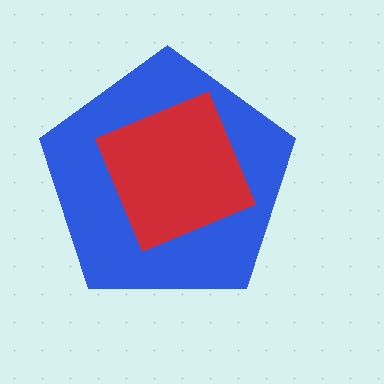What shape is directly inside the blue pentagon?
The red diamond.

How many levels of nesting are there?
2.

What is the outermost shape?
The blue pentagon.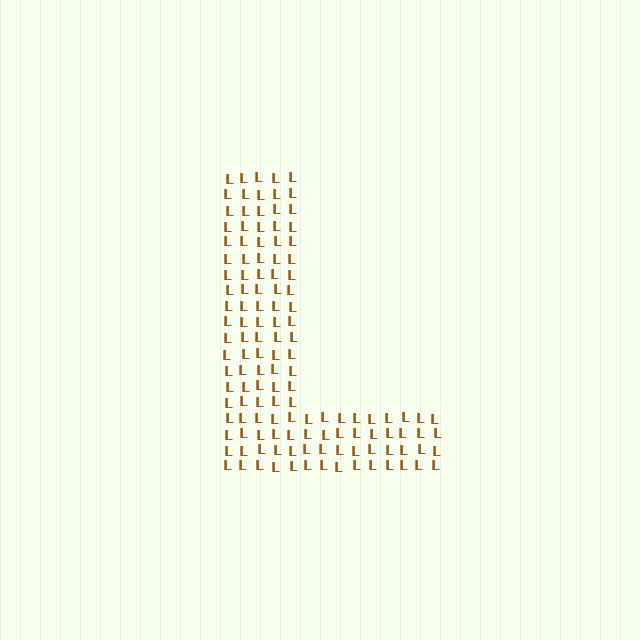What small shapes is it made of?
It is made of small letter L's.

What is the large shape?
The large shape is the letter L.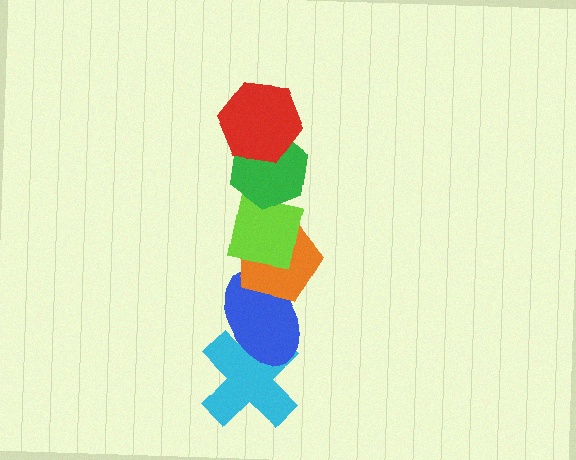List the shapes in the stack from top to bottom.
From top to bottom: the red hexagon, the green hexagon, the lime square, the orange pentagon, the blue ellipse, the cyan cross.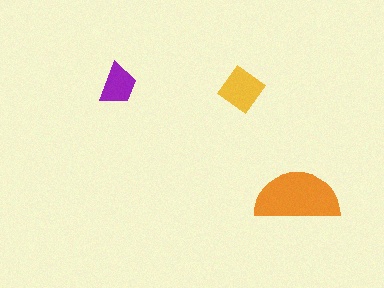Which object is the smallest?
The purple trapezoid.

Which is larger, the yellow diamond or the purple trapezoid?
The yellow diamond.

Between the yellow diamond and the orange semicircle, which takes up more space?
The orange semicircle.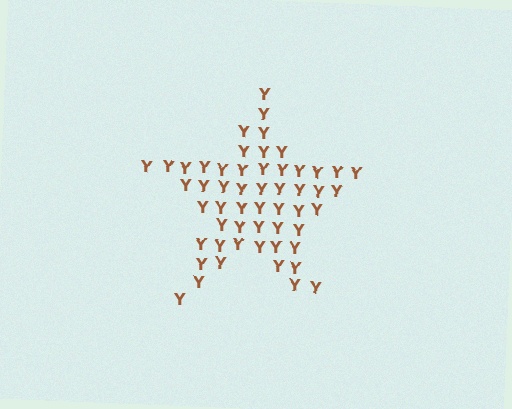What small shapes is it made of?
It is made of small letter Y's.